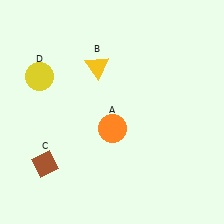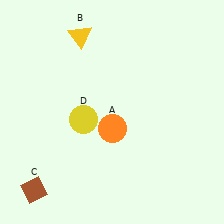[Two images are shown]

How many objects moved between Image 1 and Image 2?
3 objects moved between the two images.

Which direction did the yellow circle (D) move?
The yellow circle (D) moved right.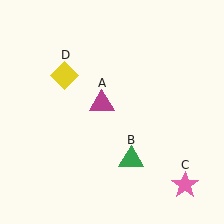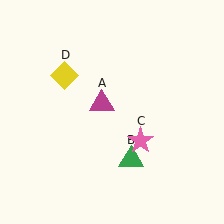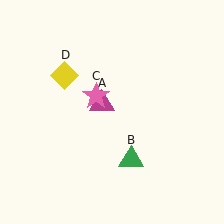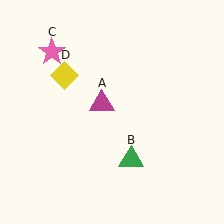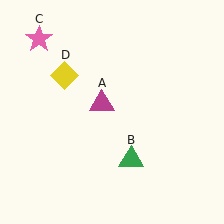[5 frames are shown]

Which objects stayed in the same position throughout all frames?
Magenta triangle (object A) and green triangle (object B) and yellow diamond (object D) remained stationary.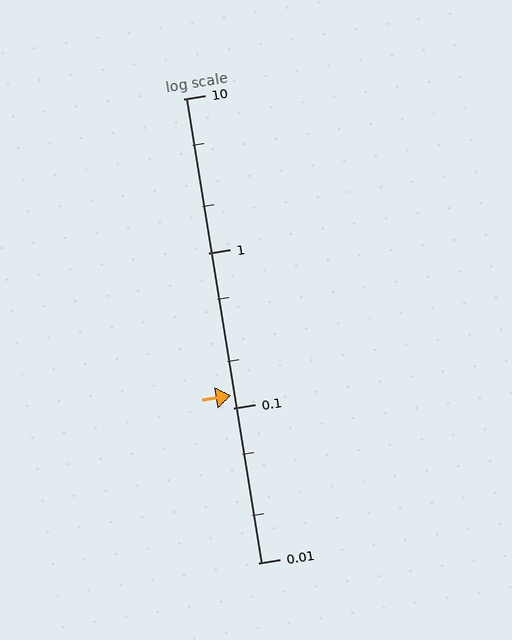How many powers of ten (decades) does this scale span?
The scale spans 3 decades, from 0.01 to 10.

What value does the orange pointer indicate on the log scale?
The pointer indicates approximately 0.12.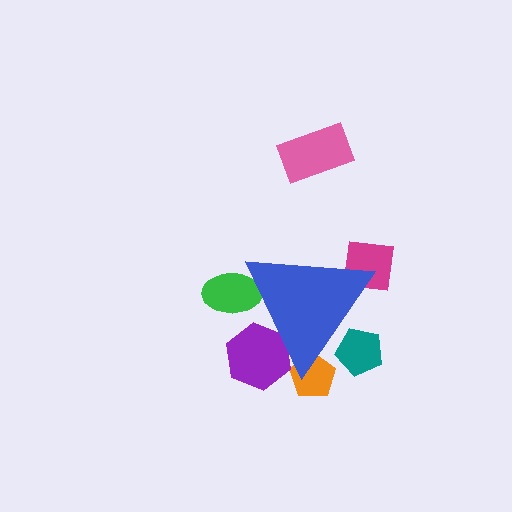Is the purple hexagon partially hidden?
Yes, the purple hexagon is partially hidden behind the blue triangle.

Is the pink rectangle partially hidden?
No, the pink rectangle is fully visible.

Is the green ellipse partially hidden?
Yes, the green ellipse is partially hidden behind the blue triangle.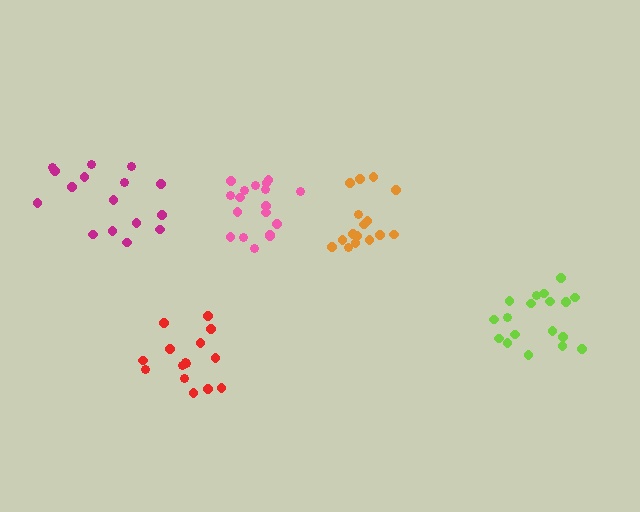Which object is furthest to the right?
The lime cluster is rightmost.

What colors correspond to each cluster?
The clusters are colored: red, orange, magenta, pink, lime.